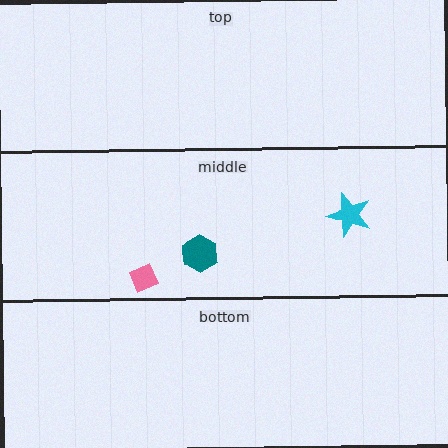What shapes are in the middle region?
The cyan star, the teal hexagon, the pink diamond.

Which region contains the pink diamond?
The middle region.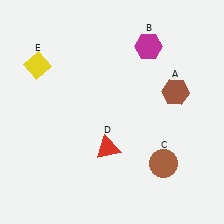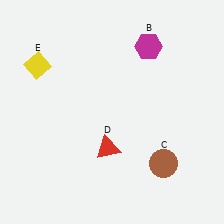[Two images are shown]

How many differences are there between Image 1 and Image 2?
There is 1 difference between the two images.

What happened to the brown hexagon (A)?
The brown hexagon (A) was removed in Image 2. It was in the top-right area of Image 1.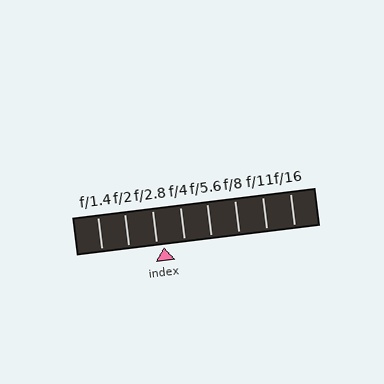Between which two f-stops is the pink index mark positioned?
The index mark is between f/2.8 and f/4.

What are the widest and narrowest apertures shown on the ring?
The widest aperture shown is f/1.4 and the narrowest is f/16.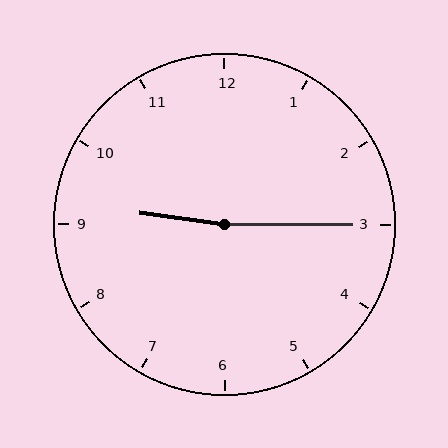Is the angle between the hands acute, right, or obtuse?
It is obtuse.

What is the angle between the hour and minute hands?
Approximately 172 degrees.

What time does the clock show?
9:15.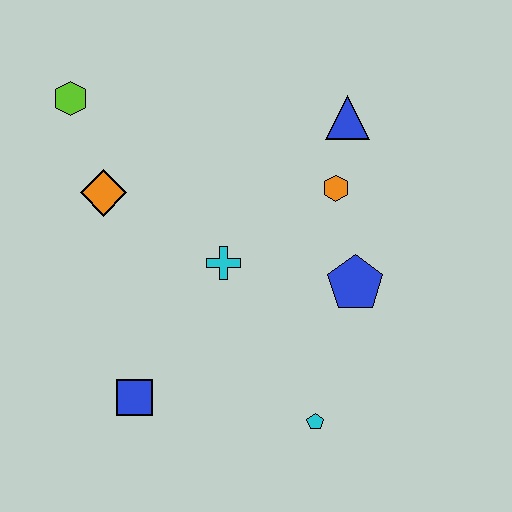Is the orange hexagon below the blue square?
No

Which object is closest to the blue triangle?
The orange hexagon is closest to the blue triangle.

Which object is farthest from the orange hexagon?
The blue square is farthest from the orange hexagon.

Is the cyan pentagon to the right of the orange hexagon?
No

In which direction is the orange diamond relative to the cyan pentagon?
The orange diamond is above the cyan pentagon.